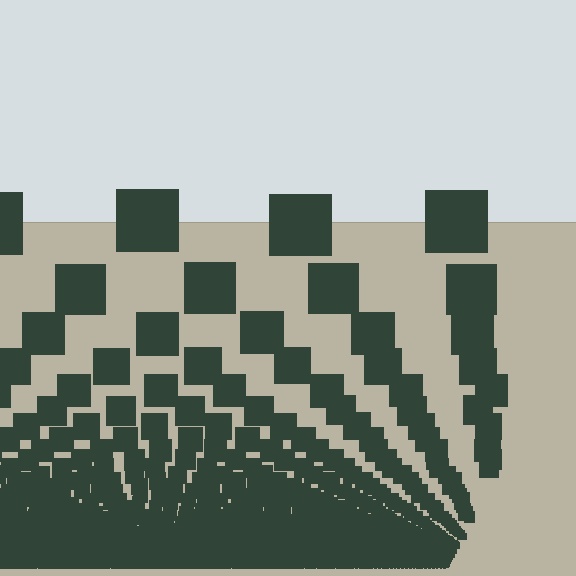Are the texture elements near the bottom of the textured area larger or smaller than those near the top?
Smaller. The gradient is inverted — elements near the bottom are smaller and denser.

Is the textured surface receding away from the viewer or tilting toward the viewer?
The surface appears to tilt toward the viewer. Texture elements get larger and sparser toward the top.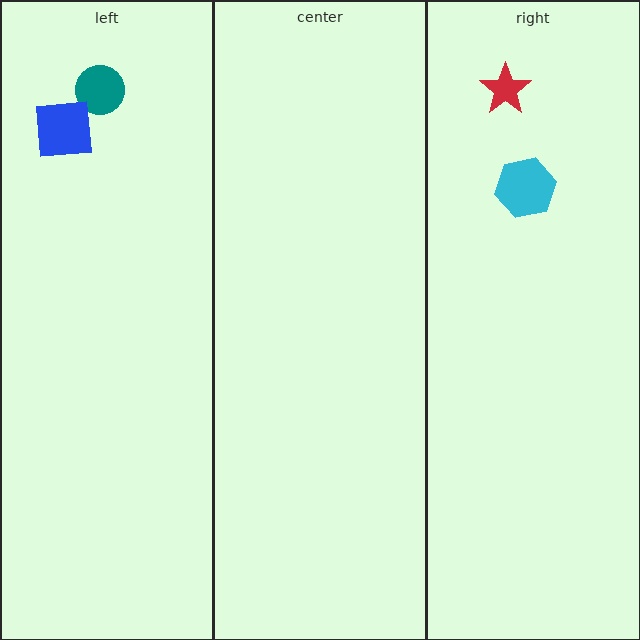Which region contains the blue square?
The left region.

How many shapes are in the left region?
2.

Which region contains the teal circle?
The left region.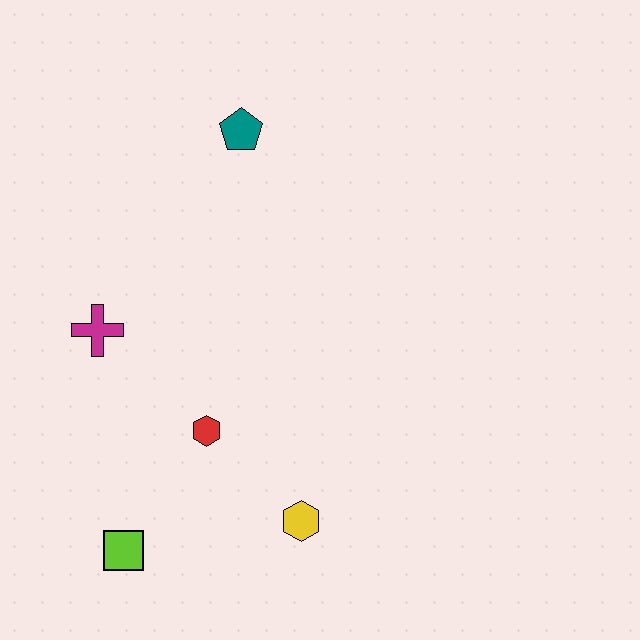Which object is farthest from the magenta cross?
The yellow hexagon is farthest from the magenta cross.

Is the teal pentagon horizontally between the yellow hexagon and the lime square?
Yes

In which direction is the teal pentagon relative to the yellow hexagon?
The teal pentagon is above the yellow hexagon.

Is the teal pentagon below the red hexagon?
No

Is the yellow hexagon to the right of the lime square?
Yes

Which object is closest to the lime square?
The red hexagon is closest to the lime square.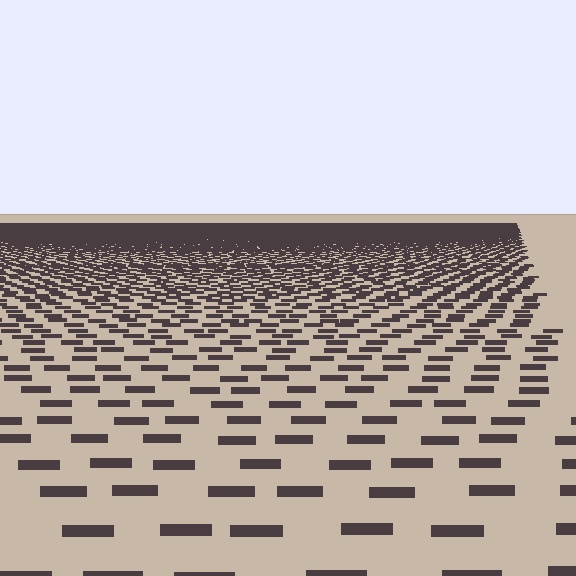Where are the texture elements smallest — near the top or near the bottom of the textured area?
Near the top.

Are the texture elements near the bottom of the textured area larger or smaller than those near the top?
Larger. Near the bottom, elements are closer to the viewer and appear at a bigger on-screen size.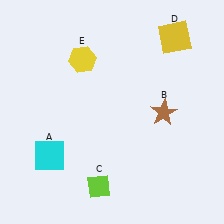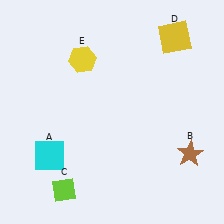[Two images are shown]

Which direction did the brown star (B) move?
The brown star (B) moved down.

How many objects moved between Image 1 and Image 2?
2 objects moved between the two images.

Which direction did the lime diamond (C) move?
The lime diamond (C) moved left.